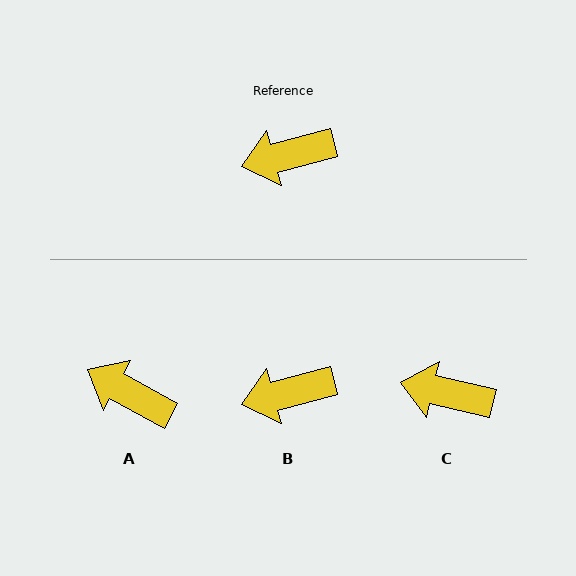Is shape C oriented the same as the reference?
No, it is off by about 28 degrees.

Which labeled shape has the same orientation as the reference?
B.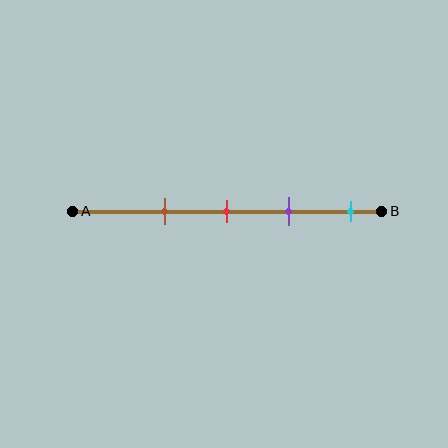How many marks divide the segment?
There are 4 marks dividing the segment.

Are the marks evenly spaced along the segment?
Yes, the marks are approximately evenly spaced.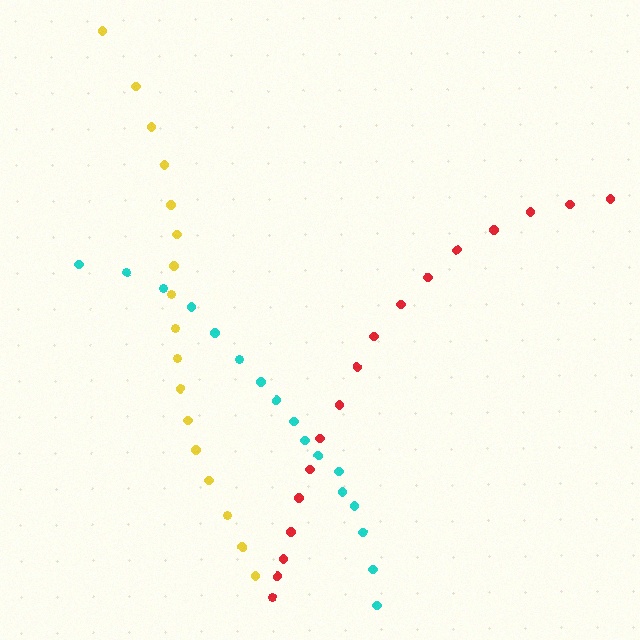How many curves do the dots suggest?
There are 3 distinct paths.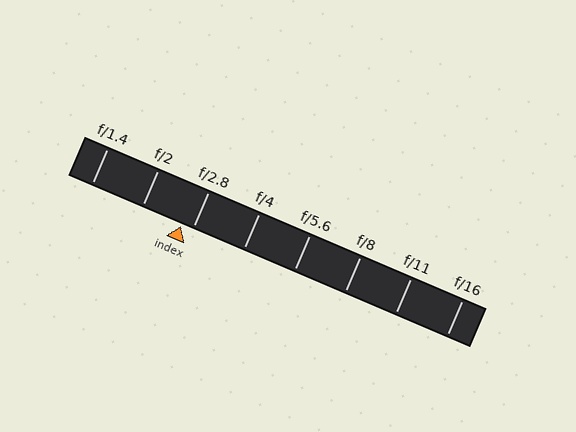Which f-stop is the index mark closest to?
The index mark is closest to f/2.8.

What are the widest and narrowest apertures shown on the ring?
The widest aperture shown is f/1.4 and the narrowest is f/16.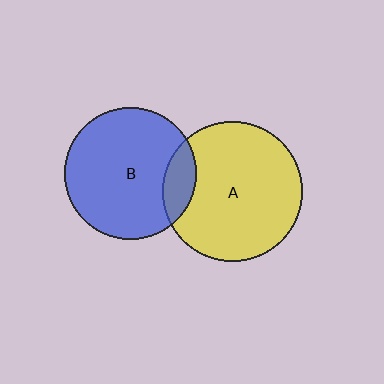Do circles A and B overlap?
Yes.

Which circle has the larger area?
Circle A (yellow).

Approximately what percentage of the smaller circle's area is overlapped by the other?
Approximately 15%.